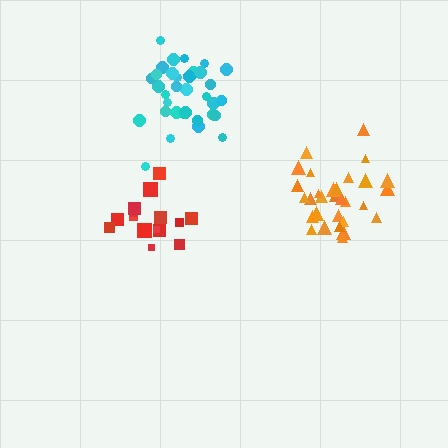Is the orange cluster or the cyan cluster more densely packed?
Orange.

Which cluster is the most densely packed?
Orange.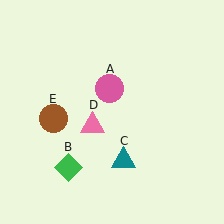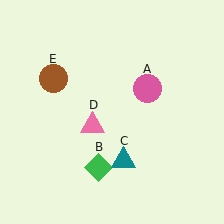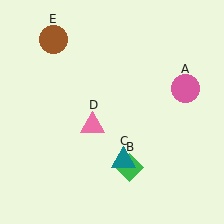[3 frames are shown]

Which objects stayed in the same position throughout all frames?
Teal triangle (object C) and pink triangle (object D) remained stationary.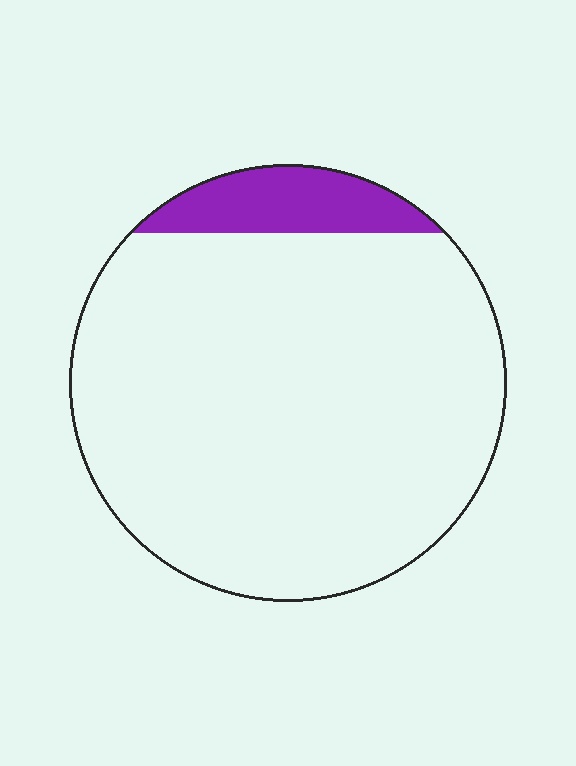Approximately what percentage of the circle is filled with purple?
Approximately 10%.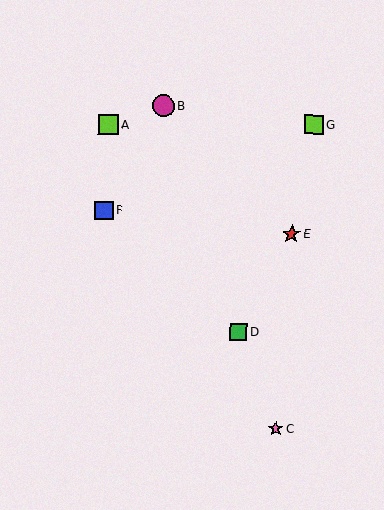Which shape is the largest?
The magenta circle (labeled B) is the largest.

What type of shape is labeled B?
Shape B is a magenta circle.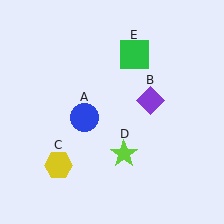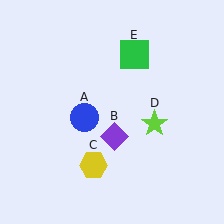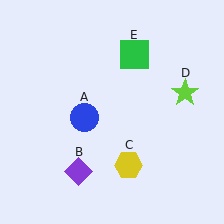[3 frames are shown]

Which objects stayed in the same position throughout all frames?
Blue circle (object A) and green square (object E) remained stationary.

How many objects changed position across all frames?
3 objects changed position: purple diamond (object B), yellow hexagon (object C), lime star (object D).